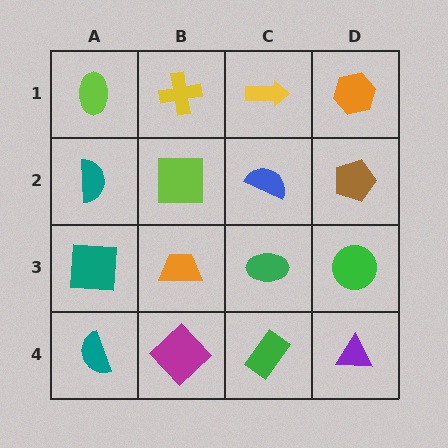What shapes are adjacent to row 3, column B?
A lime square (row 2, column B), a magenta diamond (row 4, column B), a teal square (row 3, column A), a green ellipse (row 3, column C).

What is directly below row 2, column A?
A teal square.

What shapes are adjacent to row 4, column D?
A green circle (row 3, column D), a green rectangle (row 4, column C).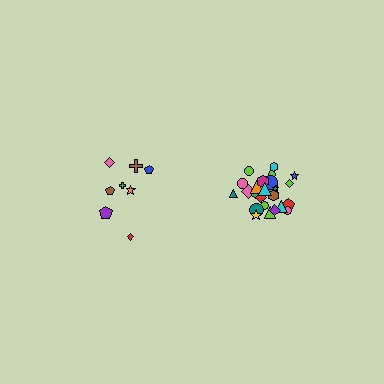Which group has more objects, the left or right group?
The right group.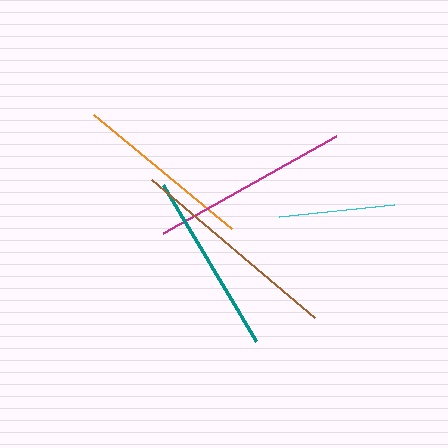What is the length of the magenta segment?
The magenta segment is approximately 199 pixels long.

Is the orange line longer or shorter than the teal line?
The teal line is longer than the orange line.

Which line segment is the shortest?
The cyan line is the shortest at approximately 116 pixels.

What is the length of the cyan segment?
The cyan segment is approximately 116 pixels long.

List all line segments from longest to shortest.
From longest to shortest: brown, magenta, teal, orange, cyan.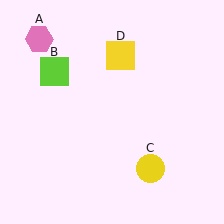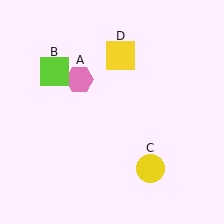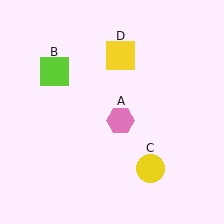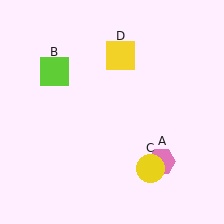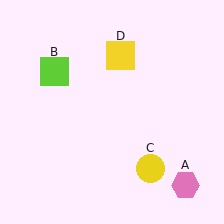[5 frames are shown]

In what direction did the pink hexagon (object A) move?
The pink hexagon (object A) moved down and to the right.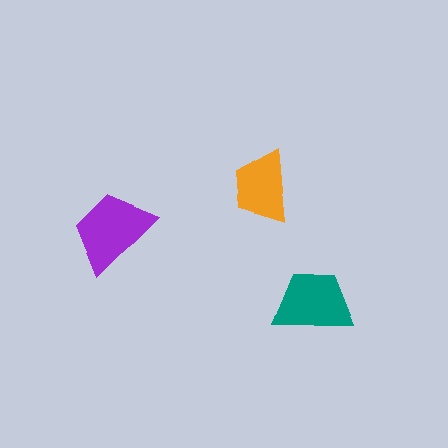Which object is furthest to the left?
The purple trapezoid is leftmost.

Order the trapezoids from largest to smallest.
the purple one, the teal one, the orange one.